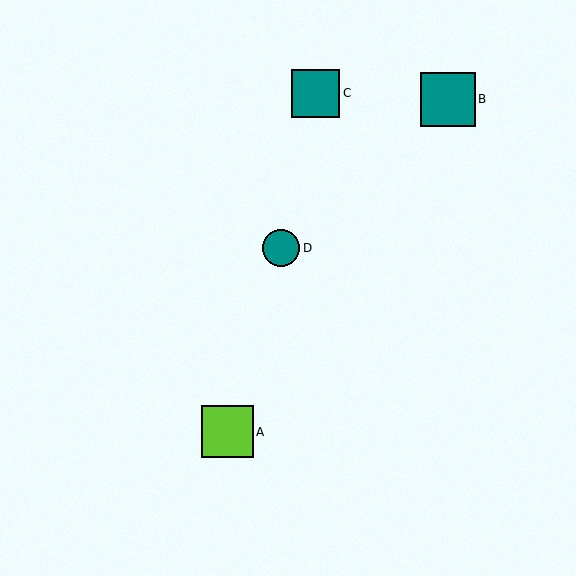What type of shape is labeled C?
Shape C is a teal square.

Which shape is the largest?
The teal square (labeled B) is the largest.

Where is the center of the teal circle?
The center of the teal circle is at (281, 248).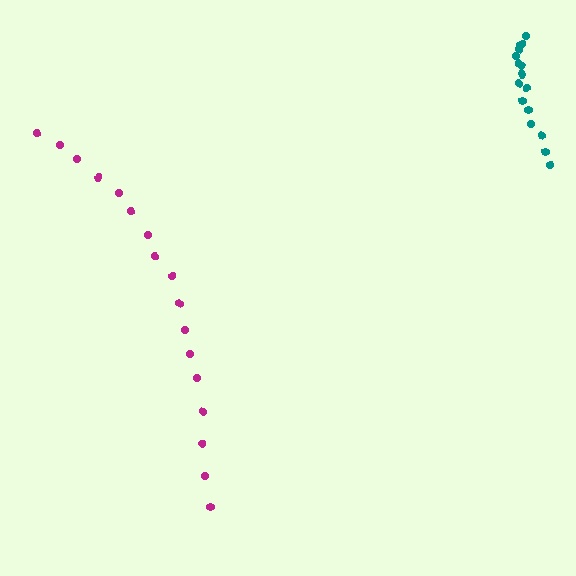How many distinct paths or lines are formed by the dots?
There are 2 distinct paths.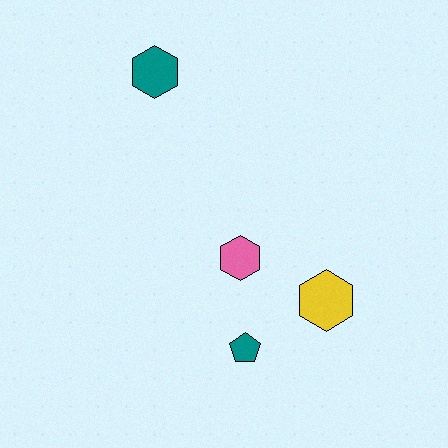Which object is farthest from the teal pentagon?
The teal hexagon is farthest from the teal pentagon.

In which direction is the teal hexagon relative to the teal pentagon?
The teal hexagon is above the teal pentagon.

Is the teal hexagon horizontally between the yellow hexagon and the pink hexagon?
No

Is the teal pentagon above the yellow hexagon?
No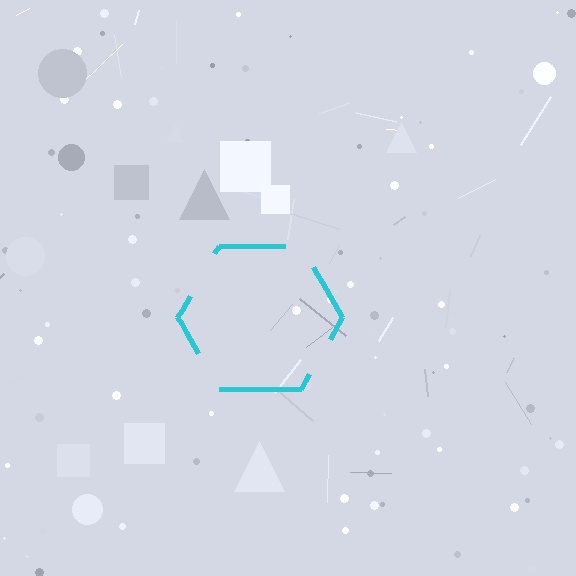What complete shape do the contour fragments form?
The contour fragments form a hexagon.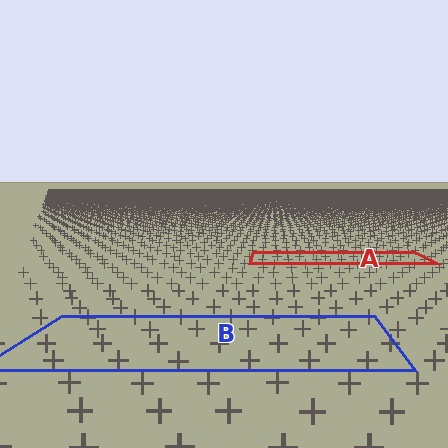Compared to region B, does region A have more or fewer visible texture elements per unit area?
Region A has more texture elements per unit area — they are packed more densely because it is farther away.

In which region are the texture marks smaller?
The texture marks are smaller in region A, because it is farther away.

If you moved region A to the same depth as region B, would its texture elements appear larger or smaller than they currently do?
They would appear larger. At a closer depth, the same texture elements are projected at a bigger on-screen size.